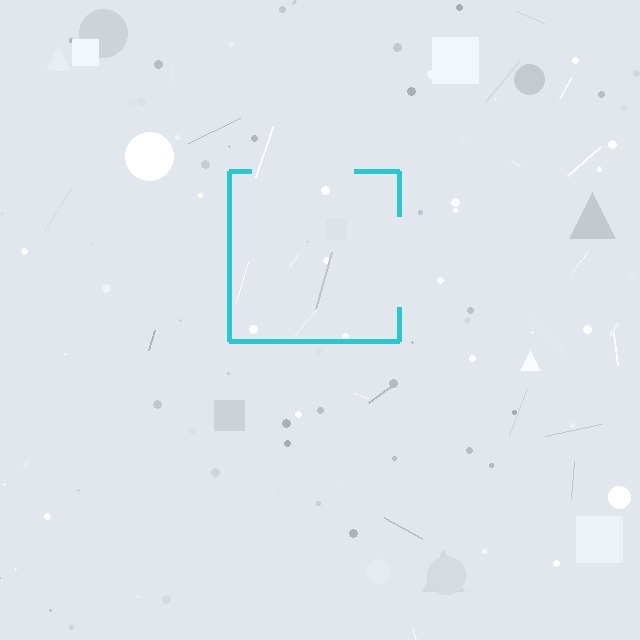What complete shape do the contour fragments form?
The contour fragments form a square.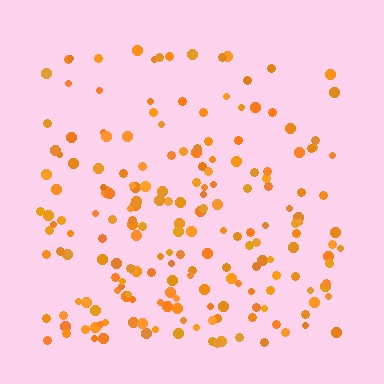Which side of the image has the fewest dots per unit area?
The top.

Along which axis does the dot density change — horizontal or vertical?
Vertical.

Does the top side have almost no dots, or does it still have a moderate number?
Still a moderate number, just noticeably fewer than the bottom.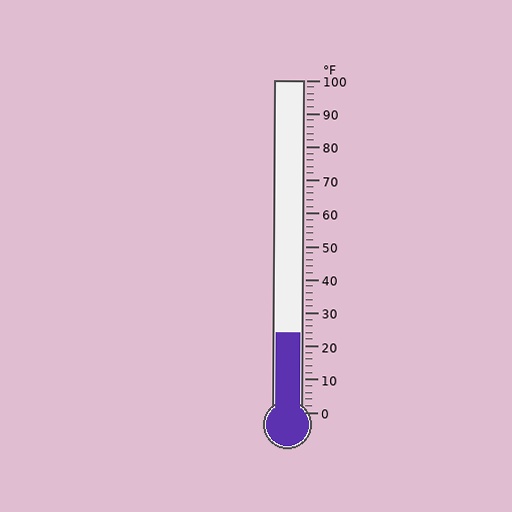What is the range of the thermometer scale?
The thermometer scale ranges from 0°F to 100°F.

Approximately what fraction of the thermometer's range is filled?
The thermometer is filled to approximately 25% of its range.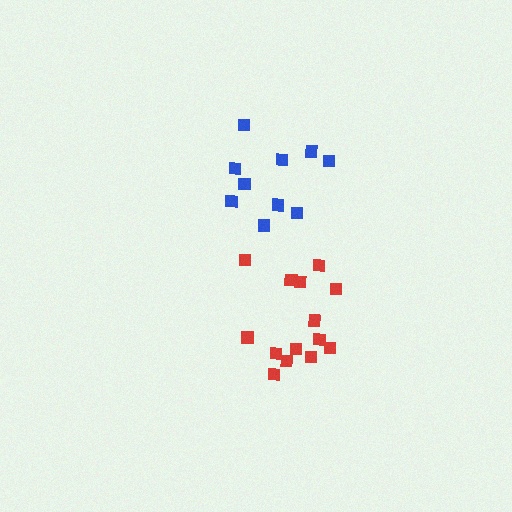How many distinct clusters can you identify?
There are 2 distinct clusters.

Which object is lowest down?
The red cluster is bottommost.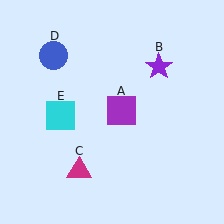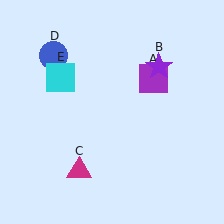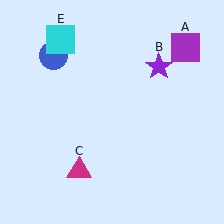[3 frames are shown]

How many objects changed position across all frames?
2 objects changed position: purple square (object A), cyan square (object E).